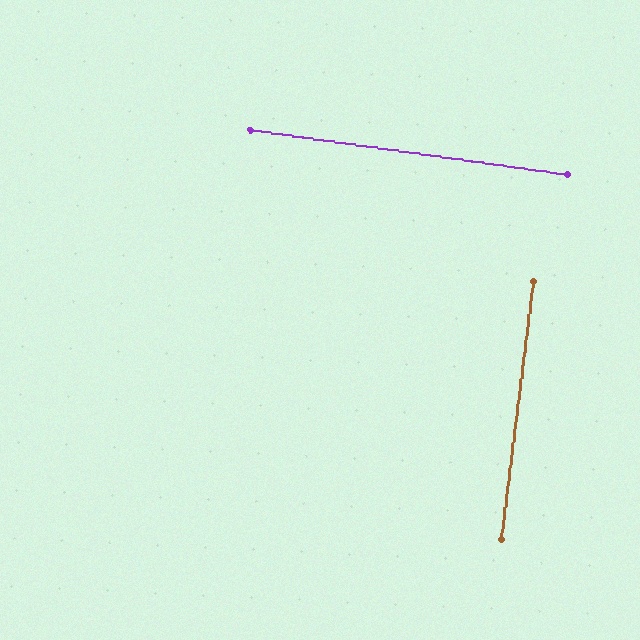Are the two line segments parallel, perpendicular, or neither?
Perpendicular — they meet at approximately 89°.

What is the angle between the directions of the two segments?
Approximately 89 degrees.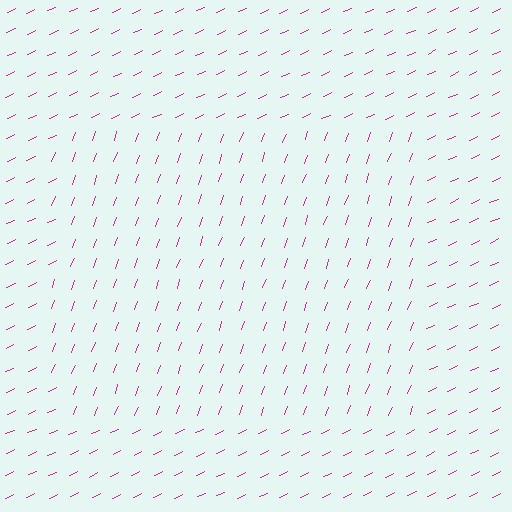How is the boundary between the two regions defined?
The boundary is defined purely by a change in line orientation (approximately 45 degrees difference). All lines are the same color and thickness.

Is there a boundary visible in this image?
Yes, there is a texture boundary formed by a change in line orientation.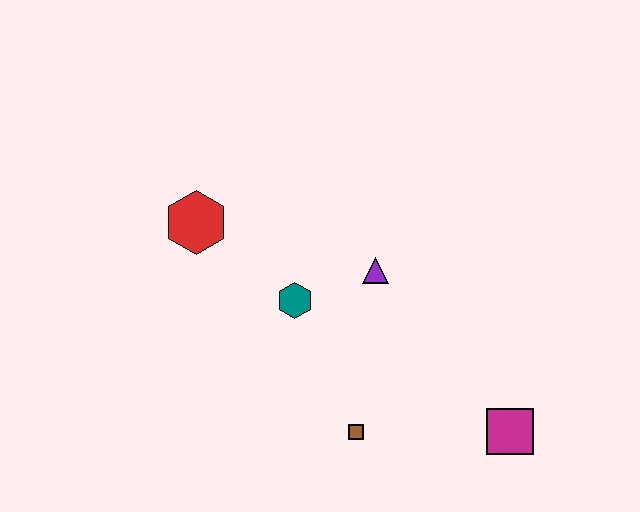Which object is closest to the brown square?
The teal hexagon is closest to the brown square.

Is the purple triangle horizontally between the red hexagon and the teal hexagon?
No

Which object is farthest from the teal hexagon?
The magenta square is farthest from the teal hexagon.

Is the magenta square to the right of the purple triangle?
Yes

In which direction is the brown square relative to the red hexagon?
The brown square is below the red hexagon.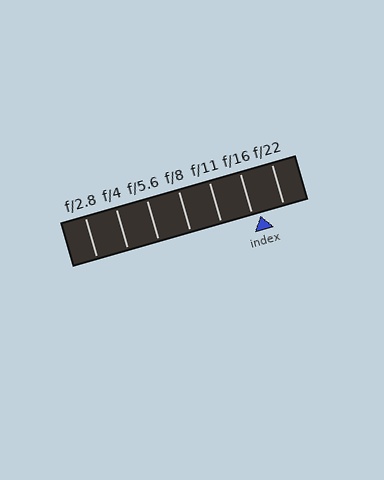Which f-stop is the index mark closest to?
The index mark is closest to f/16.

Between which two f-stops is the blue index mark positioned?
The index mark is between f/16 and f/22.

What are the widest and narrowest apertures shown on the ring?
The widest aperture shown is f/2.8 and the narrowest is f/22.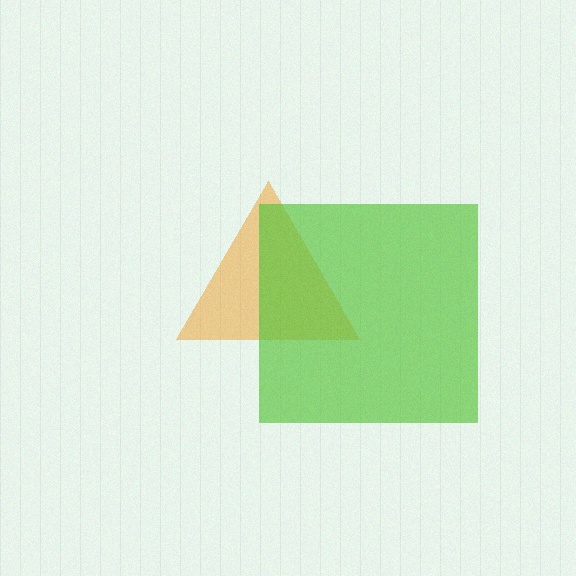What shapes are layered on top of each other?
The layered shapes are: an orange triangle, a lime square.